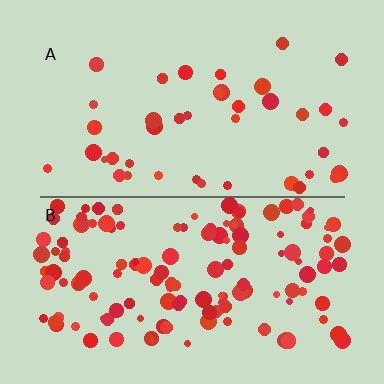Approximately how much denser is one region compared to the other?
Approximately 3.4× — region B over region A.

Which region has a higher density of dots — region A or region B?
B (the bottom).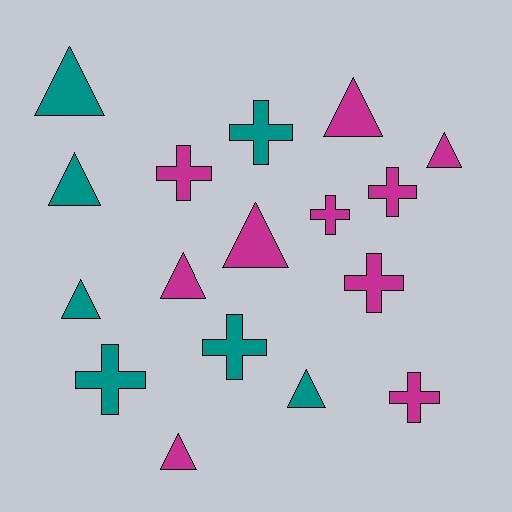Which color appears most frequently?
Magenta, with 10 objects.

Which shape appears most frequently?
Triangle, with 9 objects.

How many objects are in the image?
There are 17 objects.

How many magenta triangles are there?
There are 5 magenta triangles.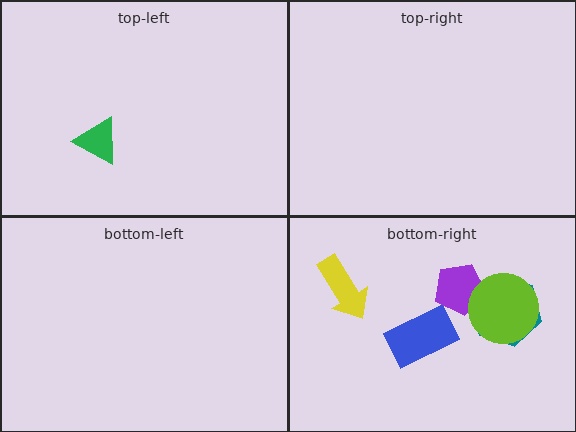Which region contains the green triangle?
The top-left region.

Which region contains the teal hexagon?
The bottom-right region.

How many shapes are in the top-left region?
1.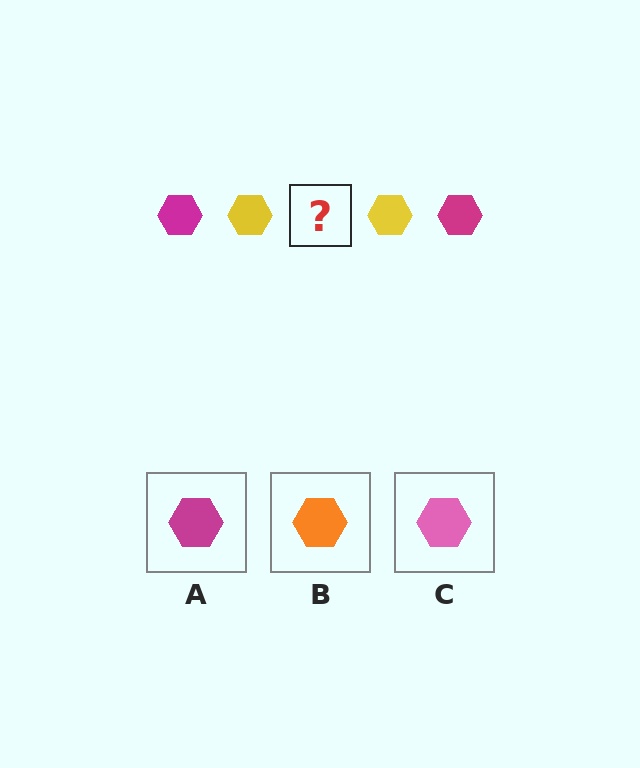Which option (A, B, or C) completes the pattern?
A.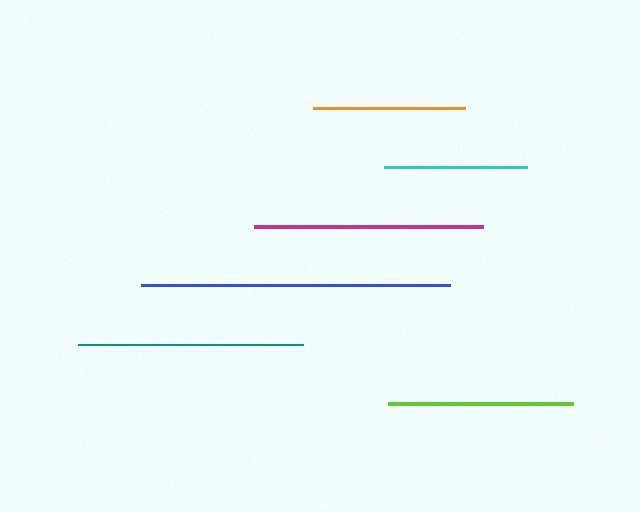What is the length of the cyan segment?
The cyan segment is approximately 143 pixels long.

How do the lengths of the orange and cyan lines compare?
The orange and cyan lines are approximately the same length.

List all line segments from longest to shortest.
From longest to shortest: blue, magenta, teal, lime, orange, cyan.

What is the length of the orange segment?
The orange segment is approximately 152 pixels long.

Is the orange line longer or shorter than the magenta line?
The magenta line is longer than the orange line.